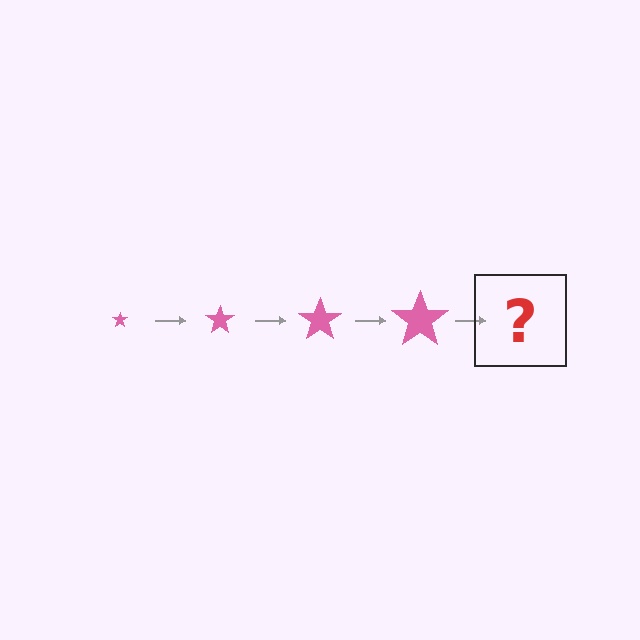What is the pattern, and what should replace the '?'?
The pattern is that the star gets progressively larger each step. The '?' should be a pink star, larger than the previous one.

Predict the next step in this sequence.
The next step is a pink star, larger than the previous one.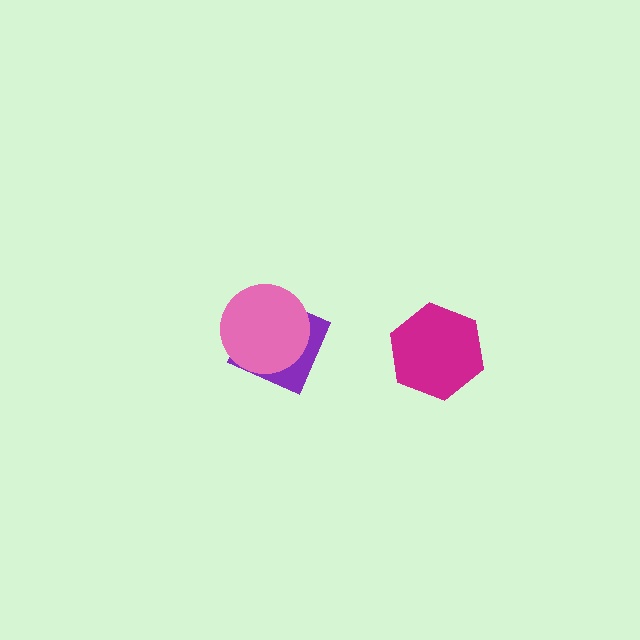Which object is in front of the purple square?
The pink circle is in front of the purple square.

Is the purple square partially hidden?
Yes, it is partially covered by another shape.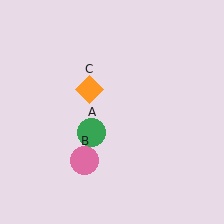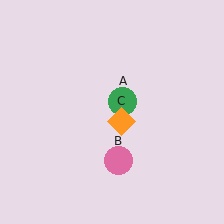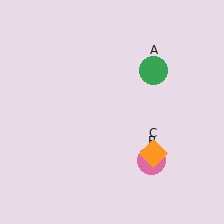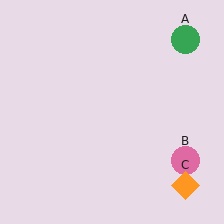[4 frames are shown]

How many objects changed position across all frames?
3 objects changed position: green circle (object A), pink circle (object B), orange diamond (object C).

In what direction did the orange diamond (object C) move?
The orange diamond (object C) moved down and to the right.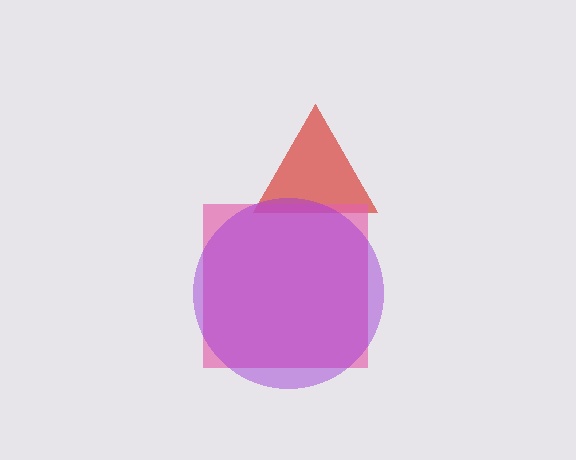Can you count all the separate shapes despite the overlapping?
Yes, there are 3 separate shapes.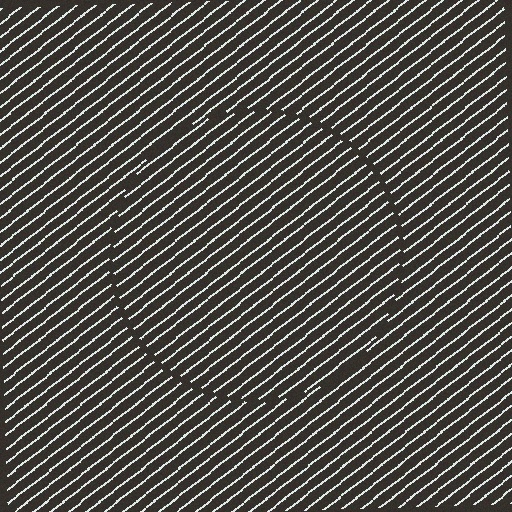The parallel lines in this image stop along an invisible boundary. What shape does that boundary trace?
An illusory circle. The interior of the shape contains the same grating, shifted by half a period — the contour is defined by the phase discontinuity where line-ends from the inner and outer gratings abut.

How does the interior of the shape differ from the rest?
The interior of the shape contains the same grating, shifted by half a period — the contour is defined by the phase discontinuity where line-ends from the inner and outer gratings abut.